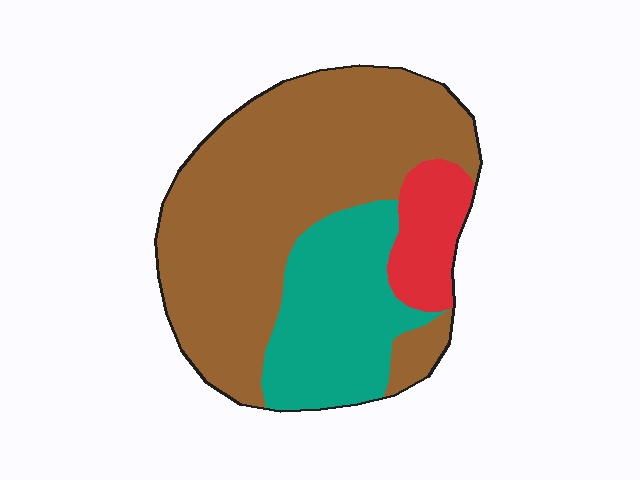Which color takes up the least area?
Red, at roughly 10%.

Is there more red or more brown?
Brown.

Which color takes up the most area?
Brown, at roughly 65%.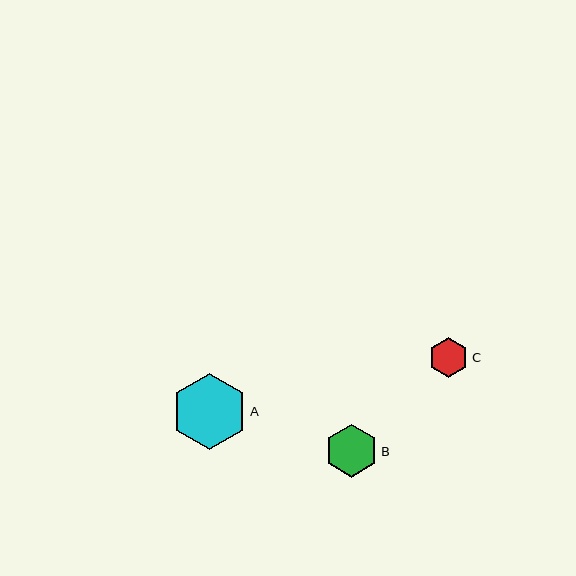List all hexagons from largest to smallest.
From largest to smallest: A, B, C.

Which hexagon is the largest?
Hexagon A is the largest with a size of approximately 76 pixels.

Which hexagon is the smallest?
Hexagon C is the smallest with a size of approximately 40 pixels.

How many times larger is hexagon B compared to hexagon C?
Hexagon B is approximately 1.3 times the size of hexagon C.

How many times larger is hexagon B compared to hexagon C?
Hexagon B is approximately 1.3 times the size of hexagon C.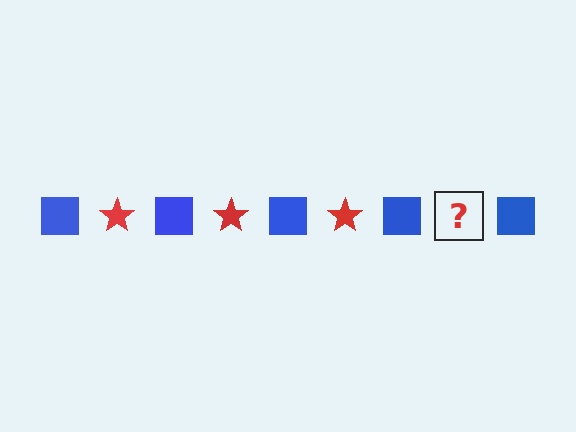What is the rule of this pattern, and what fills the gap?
The rule is that the pattern alternates between blue square and red star. The gap should be filled with a red star.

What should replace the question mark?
The question mark should be replaced with a red star.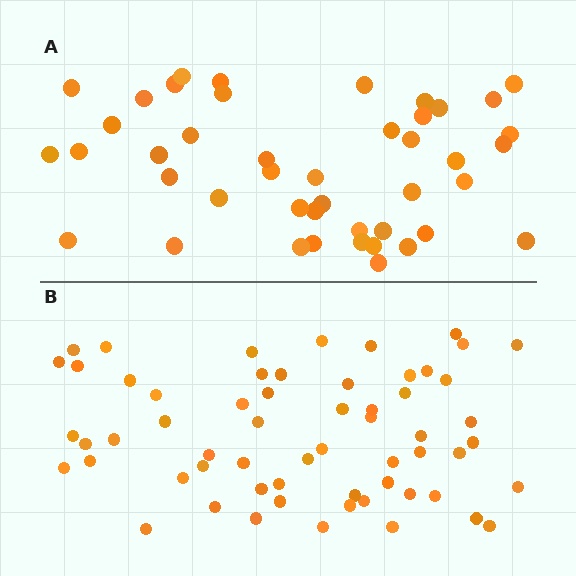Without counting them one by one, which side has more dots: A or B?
Region B (the bottom region) has more dots.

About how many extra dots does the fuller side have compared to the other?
Region B has approximately 15 more dots than region A.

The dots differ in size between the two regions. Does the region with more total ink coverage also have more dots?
No. Region A has more total ink coverage because its dots are larger, but region B actually contains more individual dots. Total area can be misleading — the number of items is what matters here.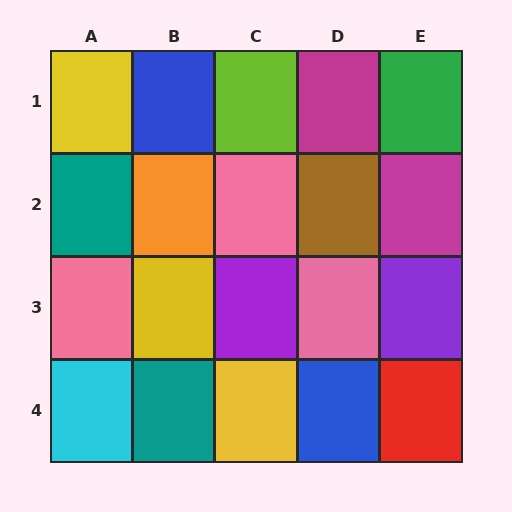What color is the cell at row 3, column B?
Yellow.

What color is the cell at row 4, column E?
Red.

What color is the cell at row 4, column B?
Teal.